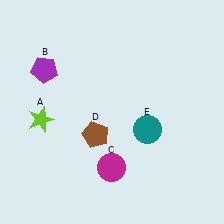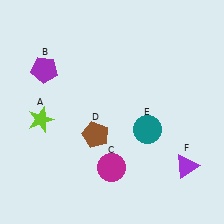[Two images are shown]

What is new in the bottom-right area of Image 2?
A purple triangle (F) was added in the bottom-right area of Image 2.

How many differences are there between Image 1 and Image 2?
There is 1 difference between the two images.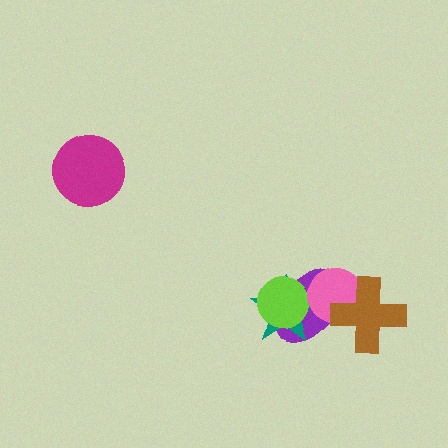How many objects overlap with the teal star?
3 objects overlap with the teal star.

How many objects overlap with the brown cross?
2 objects overlap with the brown cross.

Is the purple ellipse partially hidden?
Yes, it is partially covered by another shape.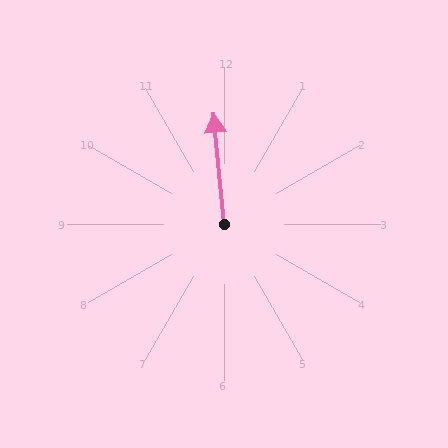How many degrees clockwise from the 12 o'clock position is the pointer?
Approximately 355 degrees.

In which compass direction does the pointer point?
North.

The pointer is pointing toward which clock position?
Roughly 12 o'clock.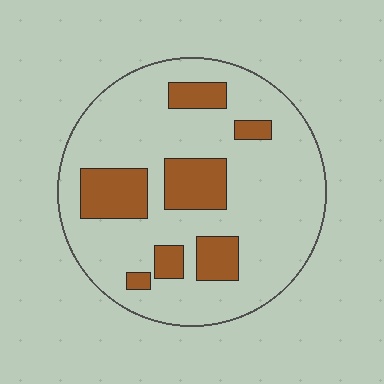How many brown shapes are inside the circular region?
7.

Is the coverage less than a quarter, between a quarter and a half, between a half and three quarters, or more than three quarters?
Less than a quarter.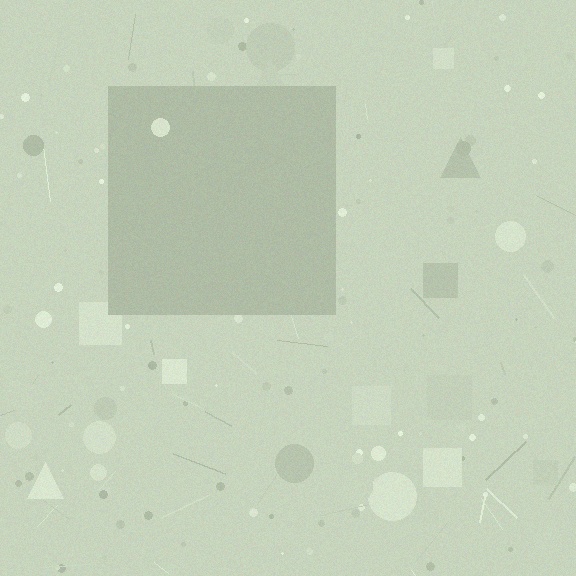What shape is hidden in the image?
A square is hidden in the image.